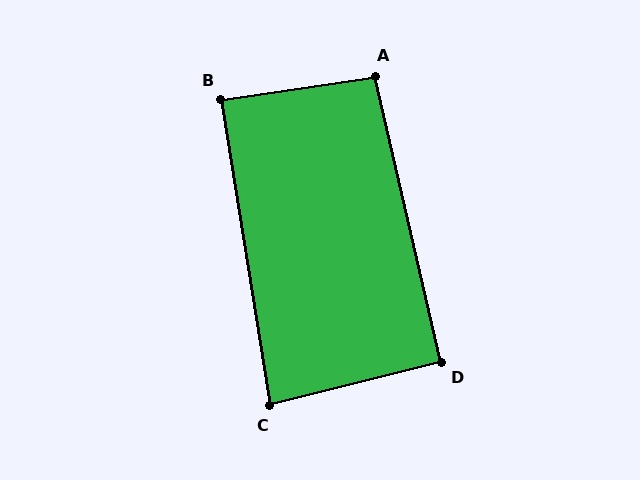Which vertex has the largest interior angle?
A, at approximately 95 degrees.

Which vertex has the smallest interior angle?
C, at approximately 85 degrees.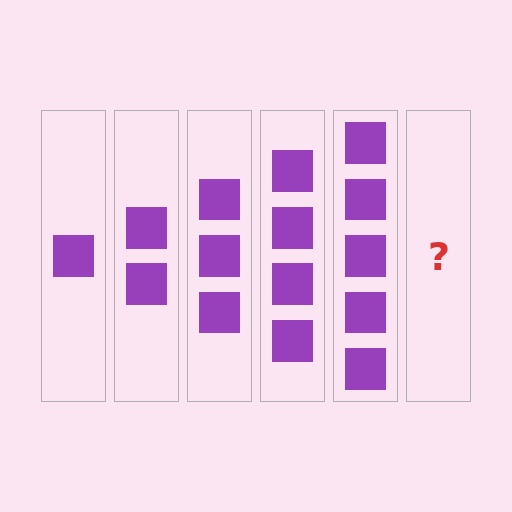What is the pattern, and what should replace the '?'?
The pattern is that each step adds one more square. The '?' should be 6 squares.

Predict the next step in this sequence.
The next step is 6 squares.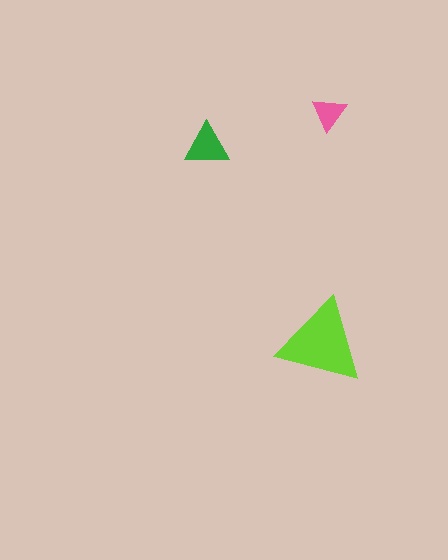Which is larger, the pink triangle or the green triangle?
The green one.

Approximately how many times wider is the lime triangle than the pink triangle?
About 2.5 times wider.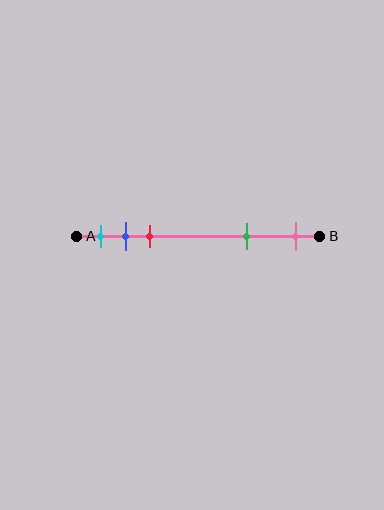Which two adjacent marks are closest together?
The blue and red marks are the closest adjacent pair.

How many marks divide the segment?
There are 5 marks dividing the segment.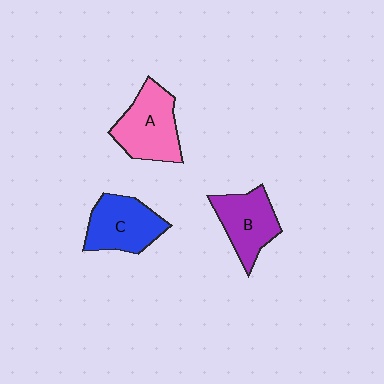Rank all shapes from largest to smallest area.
From largest to smallest: A (pink), C (blue), B (purple).